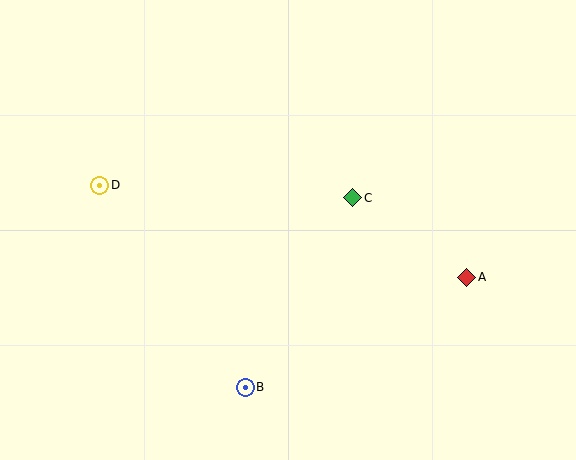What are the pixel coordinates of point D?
Point D is at (100, 185).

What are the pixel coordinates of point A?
Point A is at (467, 277).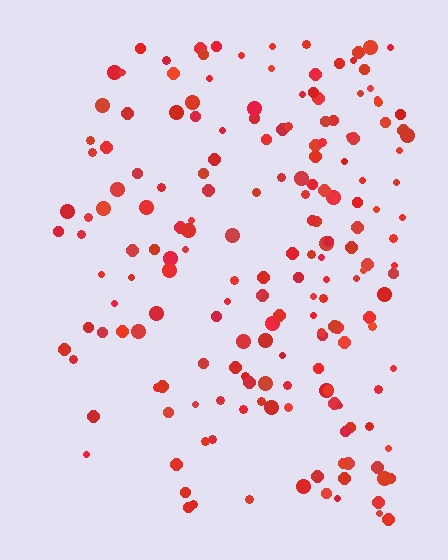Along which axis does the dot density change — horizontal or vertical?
Horizontal.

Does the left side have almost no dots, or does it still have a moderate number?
Still a moderate number, just noticeably fewer than the right.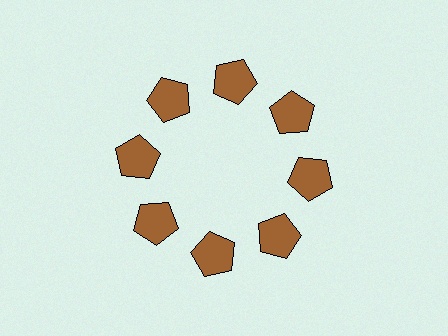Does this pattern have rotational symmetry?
Yes, this pattern has 8-fold rotational symmetry. It looks the same after rotating 45 degrees around the center.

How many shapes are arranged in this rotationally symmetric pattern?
There are 8 shapes, arranged in 8 groups of 1.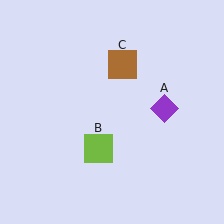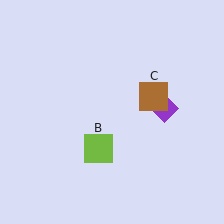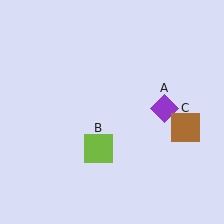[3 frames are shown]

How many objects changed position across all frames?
1 object changed position: brown square (object C).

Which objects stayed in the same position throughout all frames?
Purple diamond (object A) and lime square (object B) remained stationary.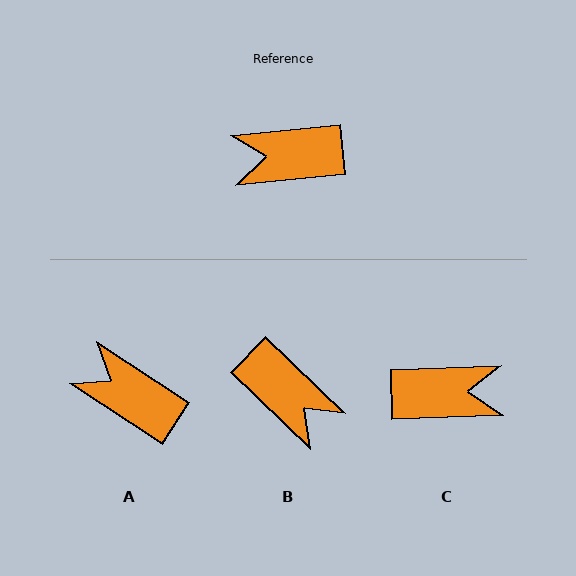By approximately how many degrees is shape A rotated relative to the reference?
Approximately 39 degrees clockwise.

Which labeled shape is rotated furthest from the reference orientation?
C, about 176 degrees away.